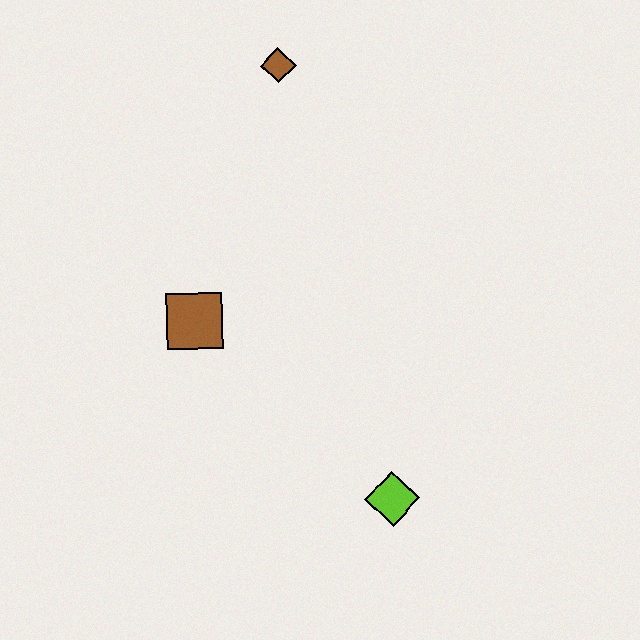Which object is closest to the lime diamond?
The brown square is closest to the lime diamond.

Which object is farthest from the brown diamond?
The lime diamond is farthest from the brown diamond.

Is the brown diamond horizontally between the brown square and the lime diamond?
Yes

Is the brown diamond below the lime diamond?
No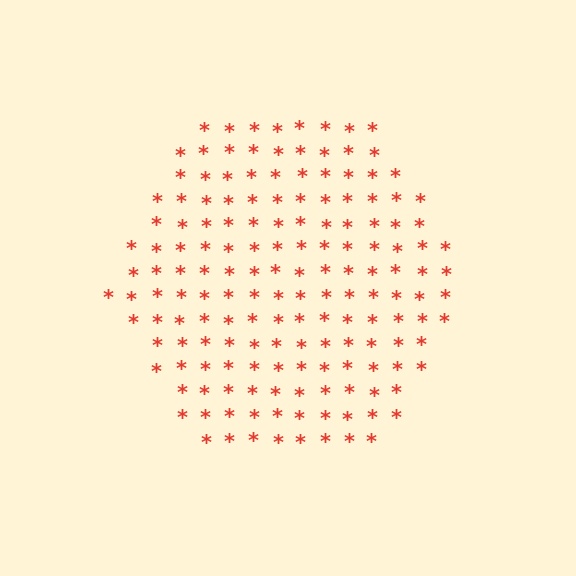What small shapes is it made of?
It is made of small asterisks.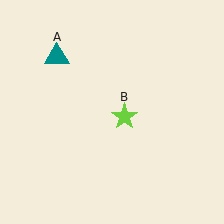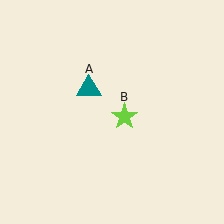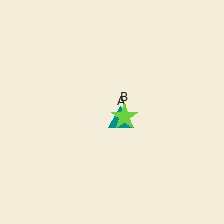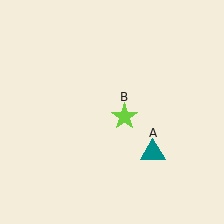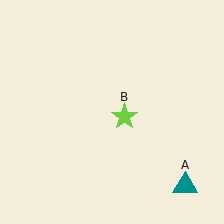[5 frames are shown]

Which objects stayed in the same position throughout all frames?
Lime star (object B) remained stationary.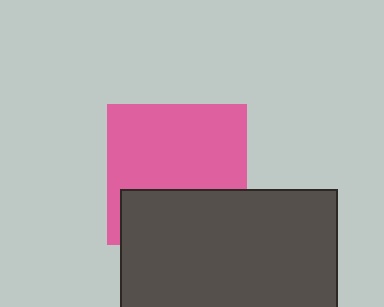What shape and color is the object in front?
The object in front is a dark gray rectangle.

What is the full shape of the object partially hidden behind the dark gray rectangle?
The partially hidden object is a pink square.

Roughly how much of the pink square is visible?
About half of it is visible (roughly 64%).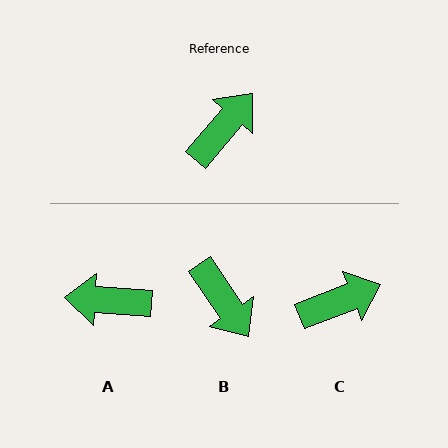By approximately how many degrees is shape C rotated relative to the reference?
Approximately 29 degrees clockwise.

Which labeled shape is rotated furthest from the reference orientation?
A, about 127 degrees away.